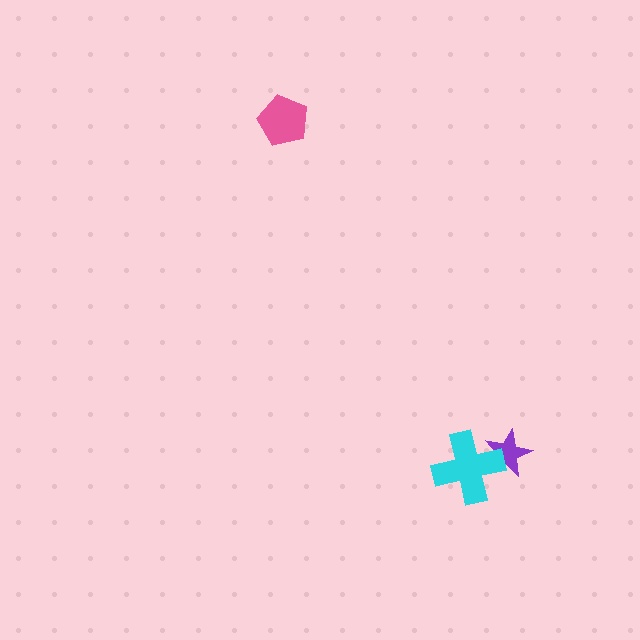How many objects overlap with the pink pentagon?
0 objects overlap with the pink pentagon.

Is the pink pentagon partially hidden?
No, no other shape covers it.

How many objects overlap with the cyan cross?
1 object overlaps with the cyan cross.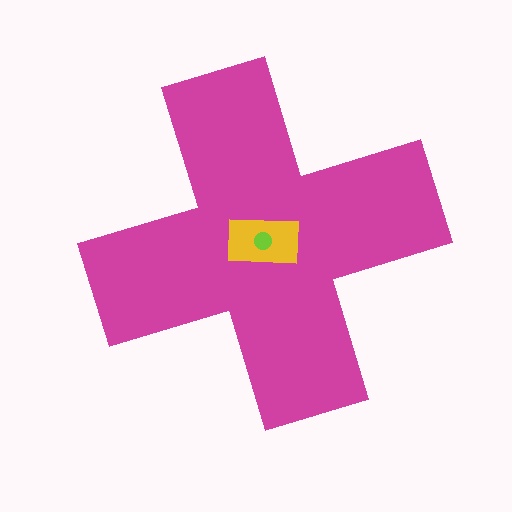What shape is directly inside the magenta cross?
The yellow rectangle.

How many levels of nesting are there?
3.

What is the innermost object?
The lime circle.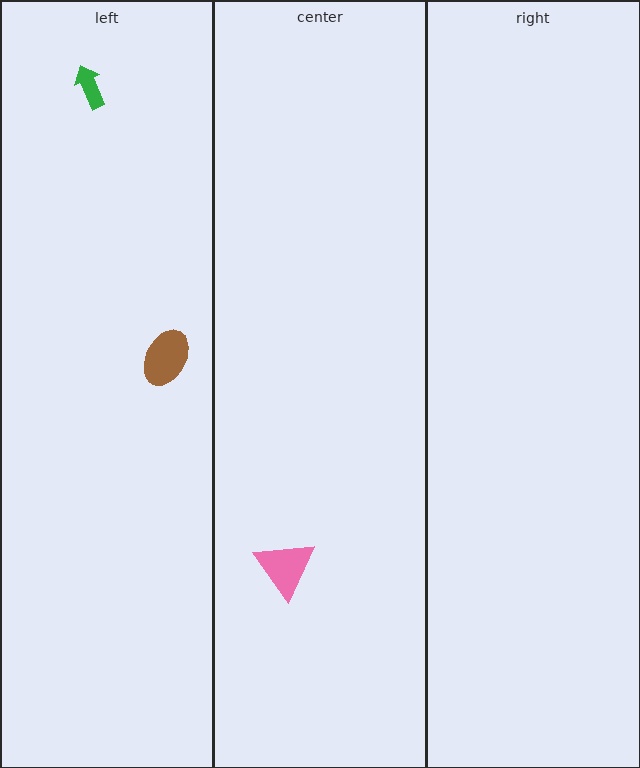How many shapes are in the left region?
2.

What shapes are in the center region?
The pink triangle.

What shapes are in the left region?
The green arrow, the brown ellipse.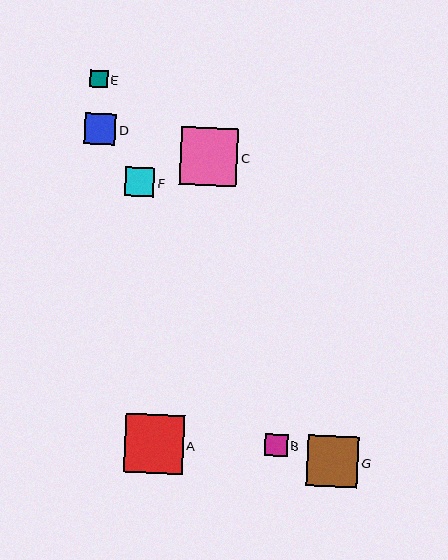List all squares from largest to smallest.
From largest to smallest: A, C, G, D, F, B, E.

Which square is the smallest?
Square E is the smallest with a size of approximately 17 pixels.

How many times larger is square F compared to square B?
Square F is approximately 1.3 times the size of square B.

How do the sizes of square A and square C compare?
Square A and square C are approximately the same size.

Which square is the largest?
Square A is the largest with a size of approximately 59 pixels.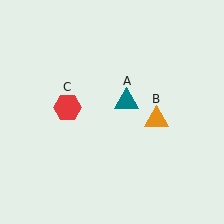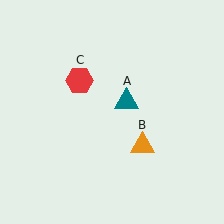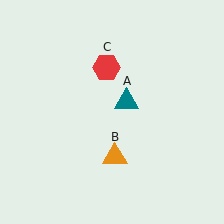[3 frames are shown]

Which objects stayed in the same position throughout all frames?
Teal triangle (object A) remained stationary.